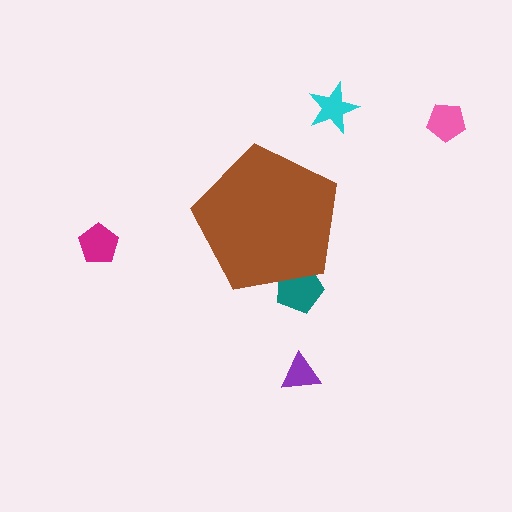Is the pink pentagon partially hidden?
No, the pink pentagon is fully visible.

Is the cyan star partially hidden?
No, the cyan star is fully visible.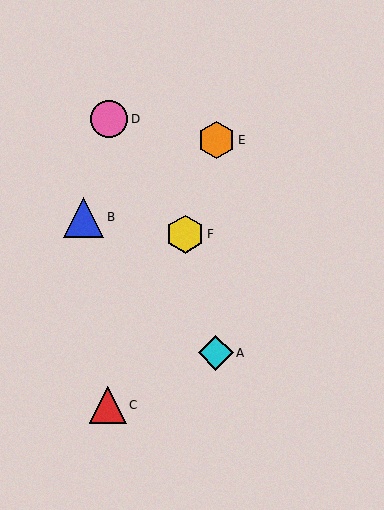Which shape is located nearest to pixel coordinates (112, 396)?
The red triangle (labeled C) at (108, 405) is nearest to that location.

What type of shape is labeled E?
Shape E is an orange hexagon.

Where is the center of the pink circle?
The center of the pink circle is at (109, 119).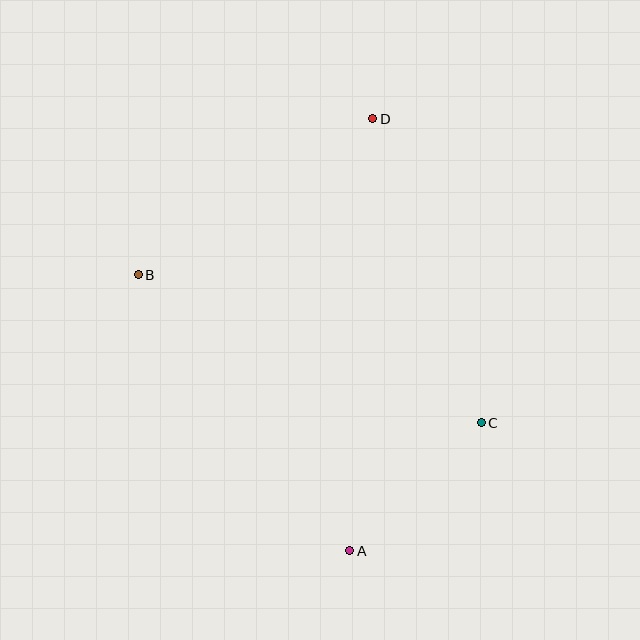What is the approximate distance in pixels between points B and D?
The distance between B and D is approximately 281 pixels.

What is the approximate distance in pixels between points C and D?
The distance between C and D is approximately 323 pixels.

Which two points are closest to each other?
Points A and C are closest to each other.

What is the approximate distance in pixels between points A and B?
The distance between A and B is approximately 347 pixels.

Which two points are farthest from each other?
Points A and D are farthest from each other.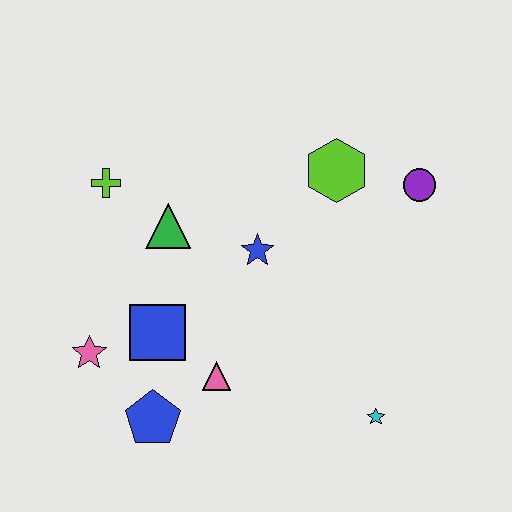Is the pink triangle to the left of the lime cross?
No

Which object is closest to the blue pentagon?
The pink triangle is closest to the blue pentagon.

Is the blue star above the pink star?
Yes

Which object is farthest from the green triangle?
The cyan star is farthest from the green triangle.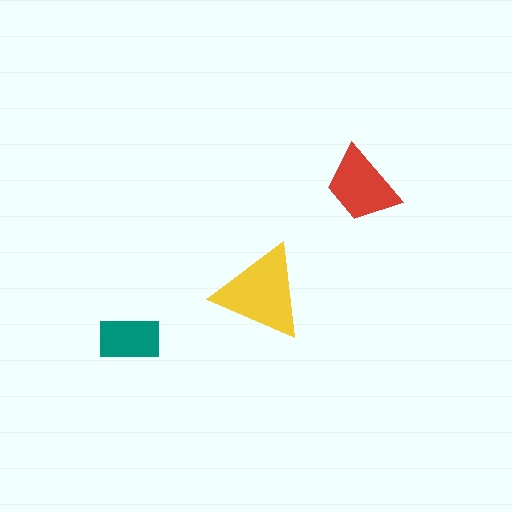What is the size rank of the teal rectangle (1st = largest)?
3rd.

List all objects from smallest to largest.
The teal rectangle, the red trapezoid, the yellow triangle.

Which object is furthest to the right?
The red trapezoid is rightmost.